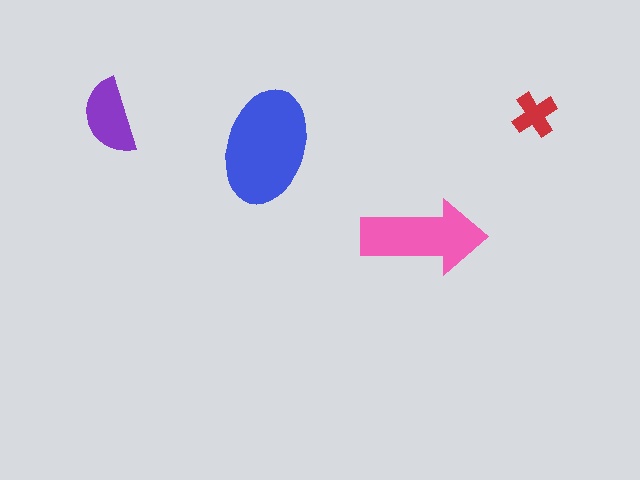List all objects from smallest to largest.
The red cross, the purple semicircle, the pink arrow, the blue ellipse.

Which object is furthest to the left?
The purple semicircle is leftmost.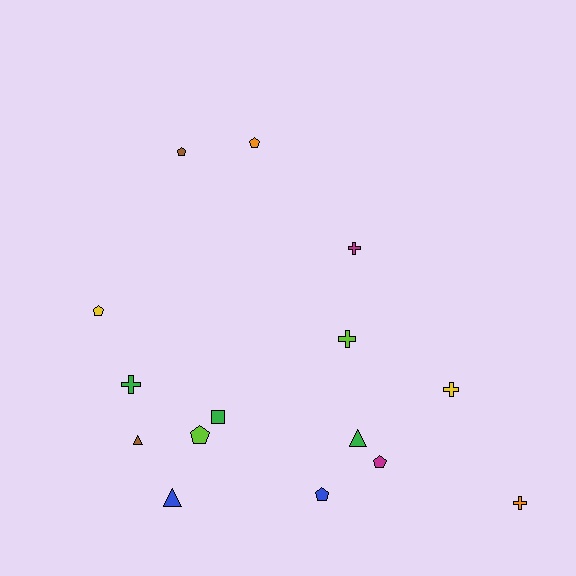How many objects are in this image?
There are 15 objects.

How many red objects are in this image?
There are no red objects.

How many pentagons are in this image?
There are 6 pentagons.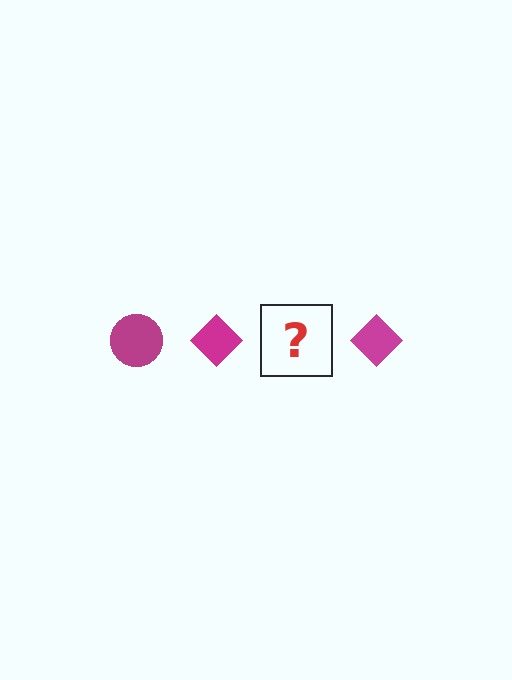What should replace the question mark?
The question mark should be replaced with a magenta circle.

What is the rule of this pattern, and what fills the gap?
The rule is that the pattern cycles through circle, diamond shapes in magenta. The gap should be filled with a magenta circle.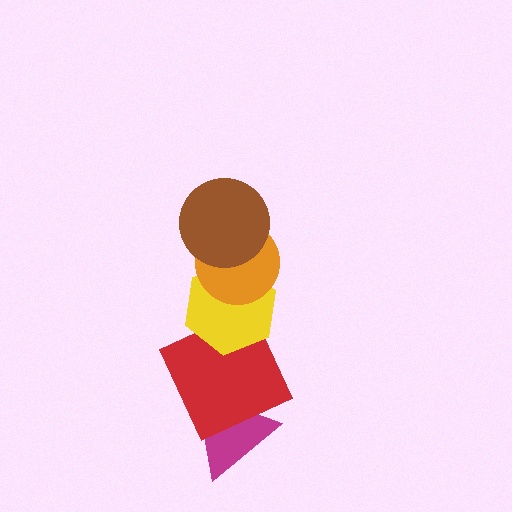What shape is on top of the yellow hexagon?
The orange circle is on top of the yellow hexagon.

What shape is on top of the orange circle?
The brown circle is on top of the orange circle.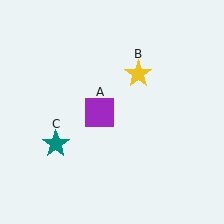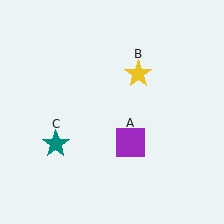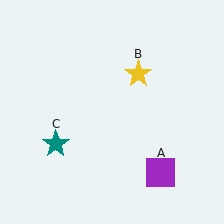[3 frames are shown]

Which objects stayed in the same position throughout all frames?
Yellow star (object B) and teal star (object C) remained stationary.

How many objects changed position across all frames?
1 object changed position: purple square (object A).